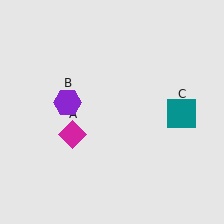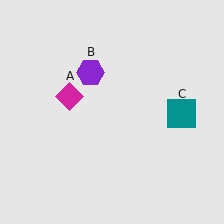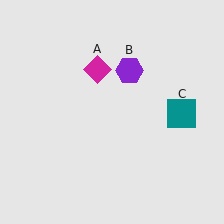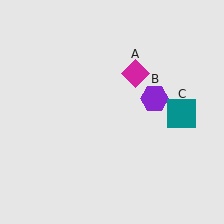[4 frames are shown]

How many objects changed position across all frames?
2 objects changed position: magenta diamond (object A), purple hexagon (object B).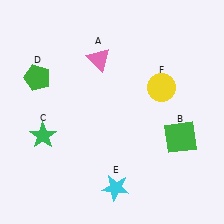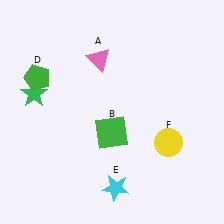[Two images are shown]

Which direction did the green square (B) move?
The green square (B) moved left.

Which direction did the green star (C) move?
The green star (C) moved up.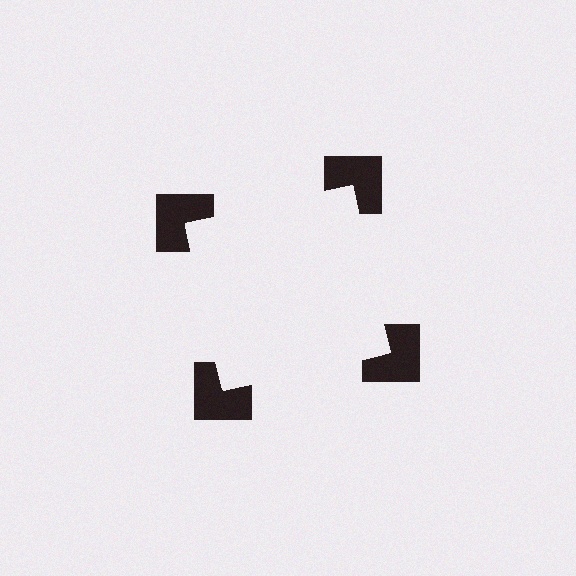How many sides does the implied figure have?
4 sides.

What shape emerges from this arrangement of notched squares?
An illusory square — its edges are inferred from the aligned wedge cuts in the notched squares, not physically drawn.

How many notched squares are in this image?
There are 4 — one at each vertex of the illusory square.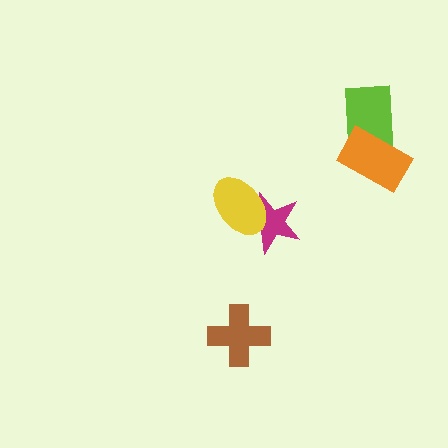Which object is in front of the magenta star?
The yellow ellipse is in front of the magenta star.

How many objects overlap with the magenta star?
1 object overlaps with the magenta star.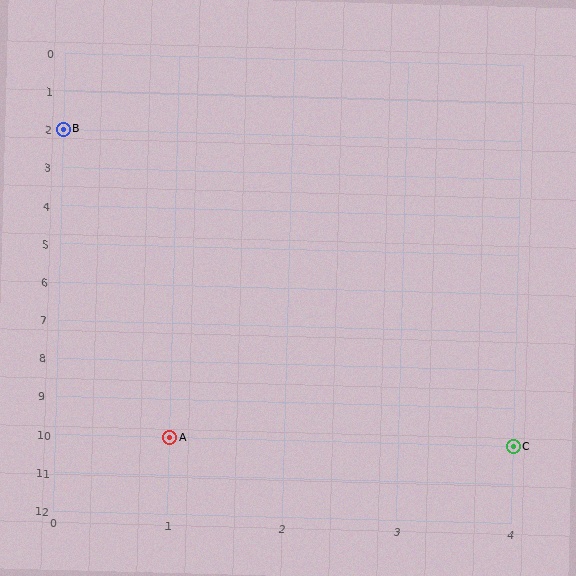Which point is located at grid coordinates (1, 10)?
Point A is at (1, 10).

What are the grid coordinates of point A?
Point A is at grid coordinates (1, 10).